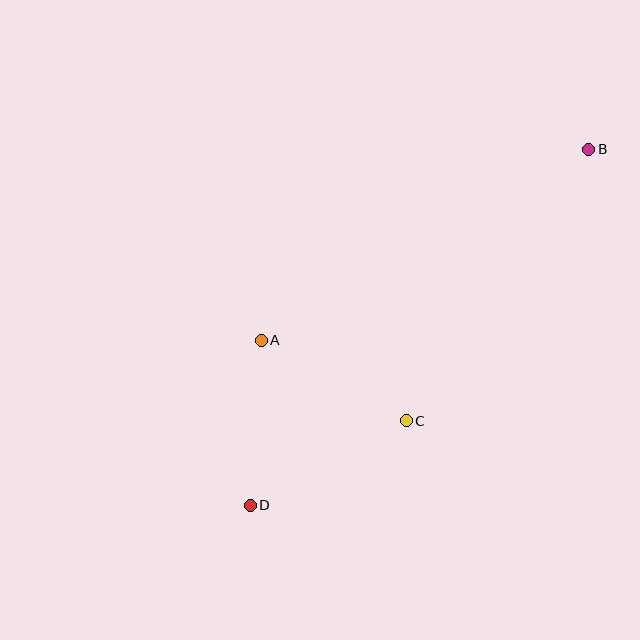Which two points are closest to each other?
Points A and D are closest to each other.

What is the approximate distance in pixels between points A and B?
The distance between A and B is approximately 379 pixels.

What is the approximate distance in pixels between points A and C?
The distance between A and C is approximately 166 pixels.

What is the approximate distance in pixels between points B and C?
The distance between B and C is approximately 327 pixels.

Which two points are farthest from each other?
Points B and D are farthest from each other.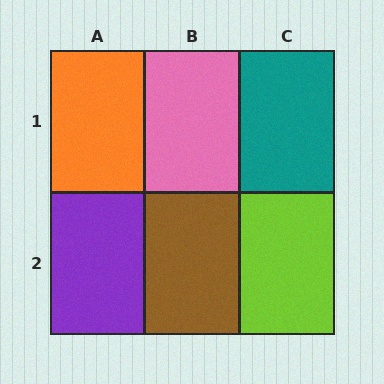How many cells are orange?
1 cell is orange.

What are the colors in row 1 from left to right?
Orange, pink, teal.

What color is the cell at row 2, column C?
Lime.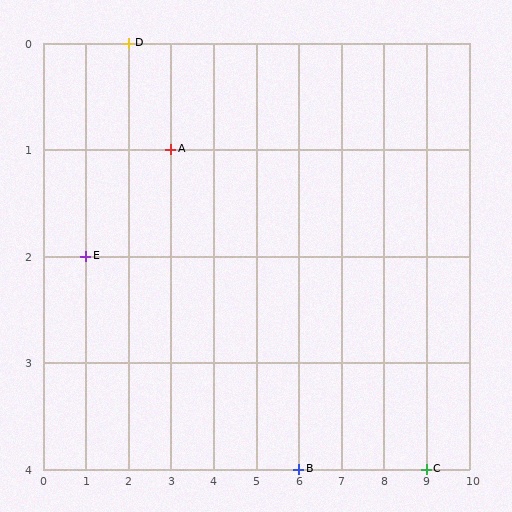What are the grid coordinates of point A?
Point A is at grid coordinates (3, 1).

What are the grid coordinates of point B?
Point B is at grid coordinates (6, 4).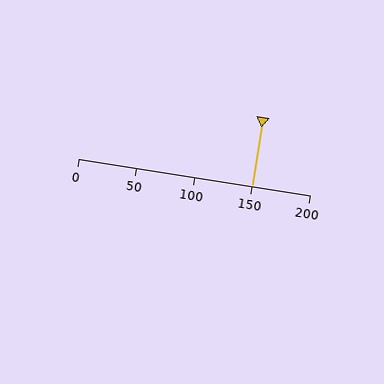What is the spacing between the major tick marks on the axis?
The major ticks are spaced 50 apart.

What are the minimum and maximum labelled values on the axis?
The axis runs from 0 to 200.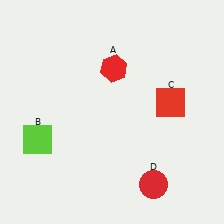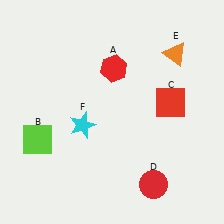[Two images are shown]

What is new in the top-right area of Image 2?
An orange triangle (E) was added in the top-right area of Image 2.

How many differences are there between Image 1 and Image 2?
There are 2 differences between the two images.